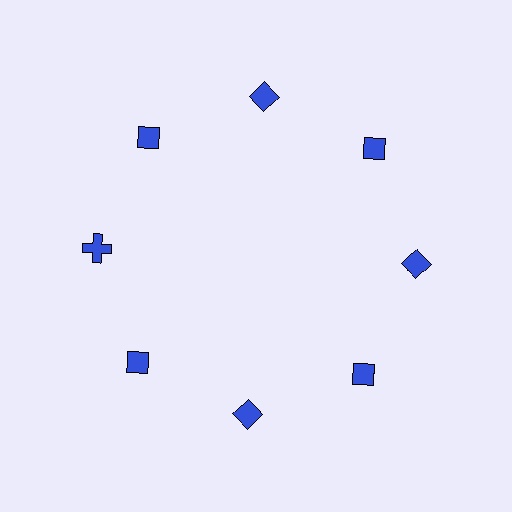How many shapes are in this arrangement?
There are 8 shapes arranged in a ring pattern.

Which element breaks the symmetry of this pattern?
The blue cross at roughly the 9 o'clock position breaks the symmetry. All other shapes are blue diamonds.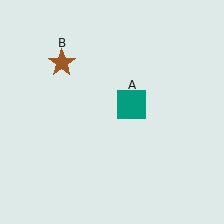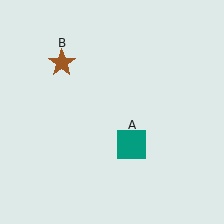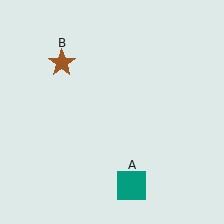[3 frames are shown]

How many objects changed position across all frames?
1 object changed position: teal square (object A).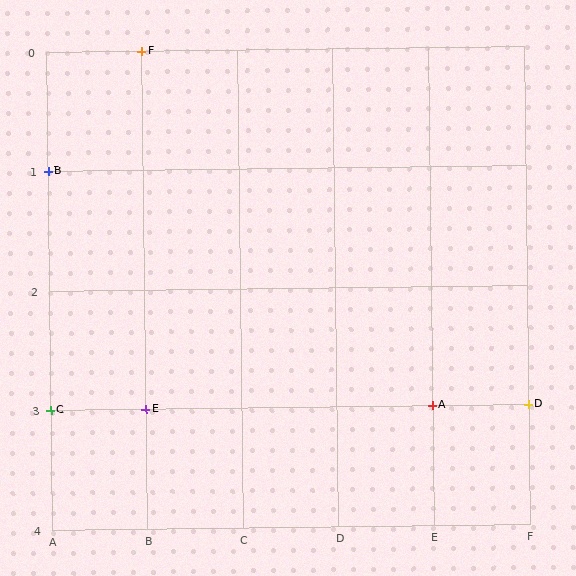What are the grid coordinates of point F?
Point F is at grid coordinates (B, 0).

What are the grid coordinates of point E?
Point E is at grid coordinates (B, 3).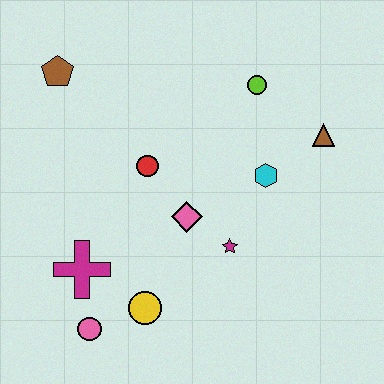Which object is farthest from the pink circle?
The brown triangle is farthest from the pink circle.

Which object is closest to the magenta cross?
The pink circle is closest to the magenta cross.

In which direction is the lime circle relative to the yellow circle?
The lime circle is above the yellow circle.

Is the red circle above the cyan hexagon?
Yes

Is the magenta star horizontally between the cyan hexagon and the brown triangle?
No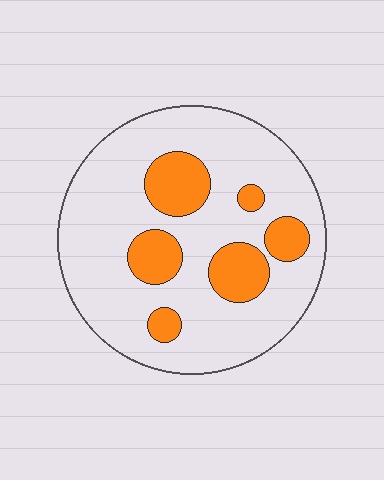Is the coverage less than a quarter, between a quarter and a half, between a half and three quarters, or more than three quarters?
Less than a quarter.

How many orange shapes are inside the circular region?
6.